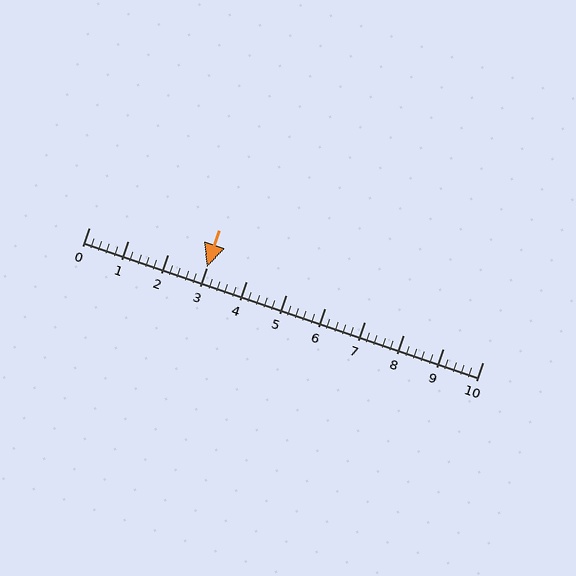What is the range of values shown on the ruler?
The ruler shows values from 0 to 10.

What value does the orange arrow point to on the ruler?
The orange arrow points to approximately 3.0.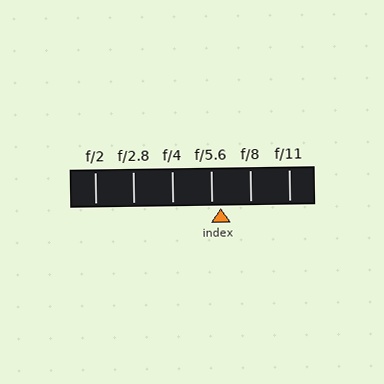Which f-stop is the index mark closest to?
The index mark is closest to f/5.6.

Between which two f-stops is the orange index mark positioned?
The index mark is between f/5.6 and f/8.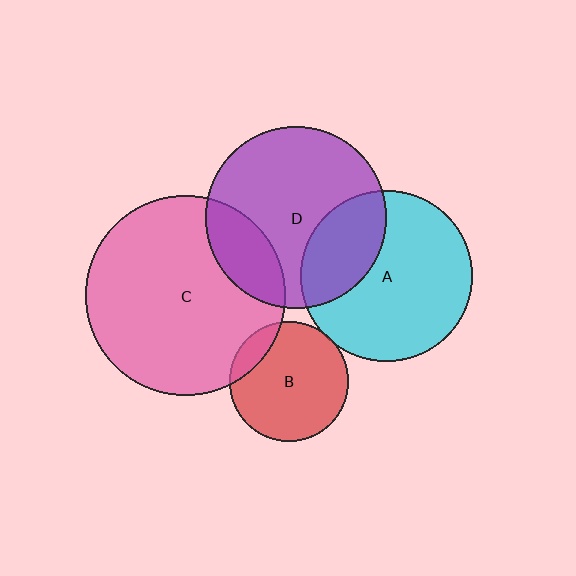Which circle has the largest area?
Circle C (pink).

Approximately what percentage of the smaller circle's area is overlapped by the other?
Approximately 5%.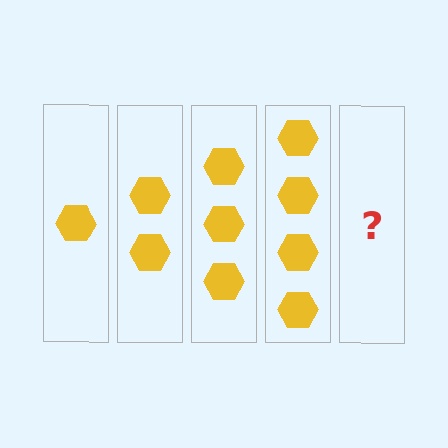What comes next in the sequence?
The next element should be 5 hexagons.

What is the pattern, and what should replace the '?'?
The pattern is that each step adds one more hexagon. The '?' should be 5 hexagons.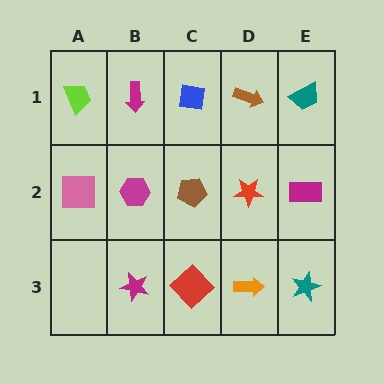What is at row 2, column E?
A magenta rectangle.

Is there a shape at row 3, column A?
No, that cell is empty.